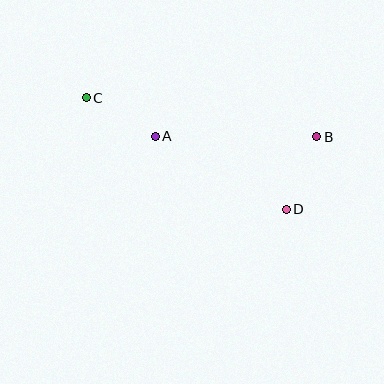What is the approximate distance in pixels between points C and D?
The distance between C and D is approximately 229 pixels.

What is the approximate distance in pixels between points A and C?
The distance between A and C is approximately 79 pixels.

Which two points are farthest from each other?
Points B and C are farthest from each other.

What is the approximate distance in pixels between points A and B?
The distance between A and B is approximately 161 pixels.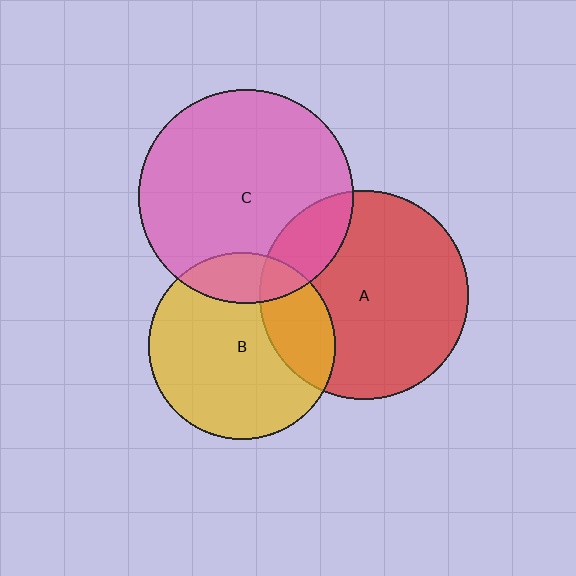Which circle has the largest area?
Circle C (pink).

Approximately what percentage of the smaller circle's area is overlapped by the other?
Approximately 15%.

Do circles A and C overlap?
Yes.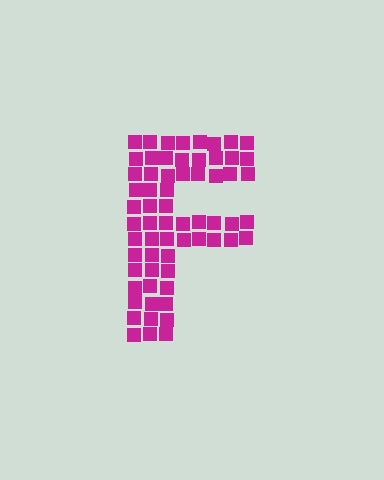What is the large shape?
The large shape is the letter F.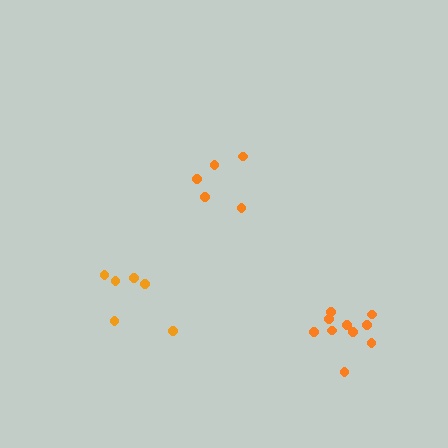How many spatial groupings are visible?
There are 3 spatial groupings.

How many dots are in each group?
Group 1: 5 dots, Group 2: 6 dots, Group 3: 10 dots (21 total).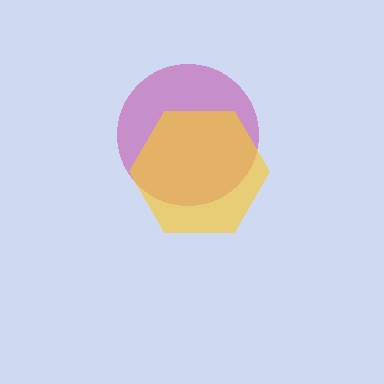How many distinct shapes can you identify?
There are 2 distinct shapes: a magenta circle, a yellow hexagon.